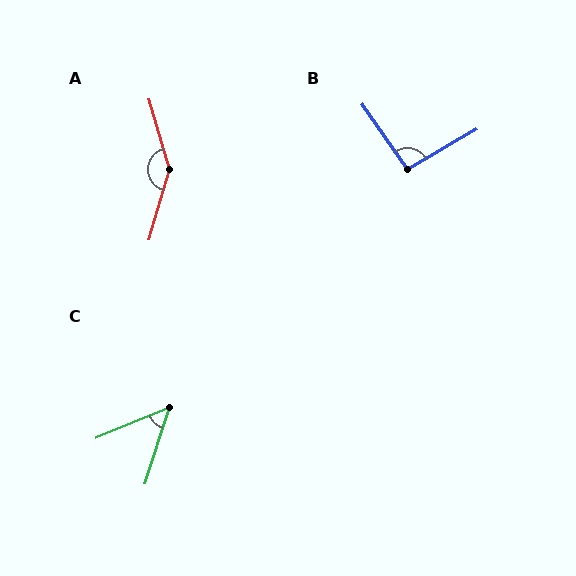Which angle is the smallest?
C, at approximately 50 degrees.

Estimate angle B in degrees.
Approximately 94 degrees.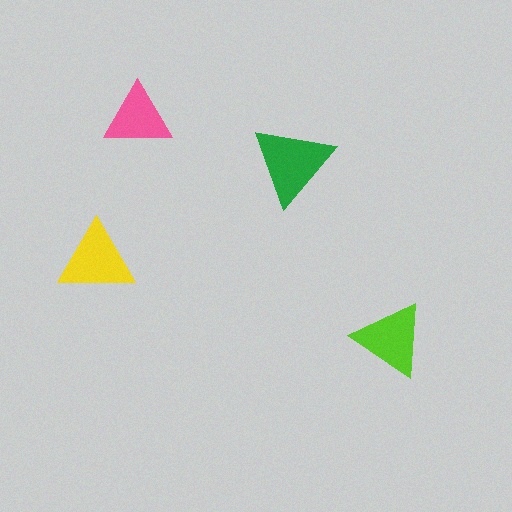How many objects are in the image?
There are 4 objects in the image.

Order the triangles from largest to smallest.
the green one, the yellow one, the lime one, the pink one.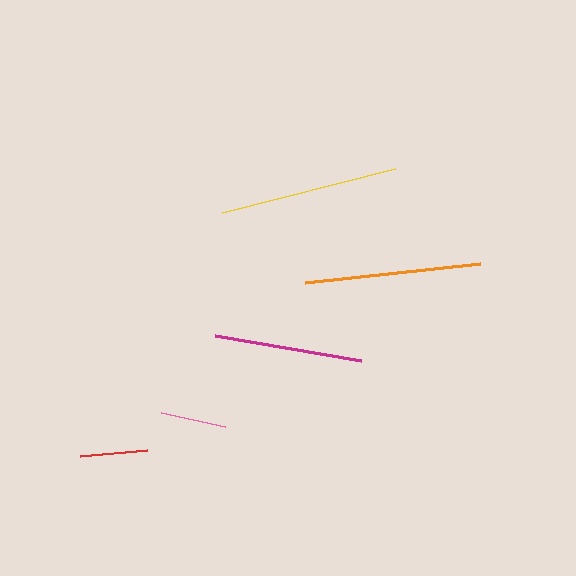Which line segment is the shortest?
The pink line is the shortest at approximately 66 pixels.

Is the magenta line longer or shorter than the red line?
The magenta line is longer than the red line.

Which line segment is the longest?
The yellow line is the longest at approximately 179 pixels.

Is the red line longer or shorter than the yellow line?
The yellow line is longer than the red line.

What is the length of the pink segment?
The pink segment is approximately 66 pixels long.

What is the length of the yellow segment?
The yellow segment is approximately 179 pixels long.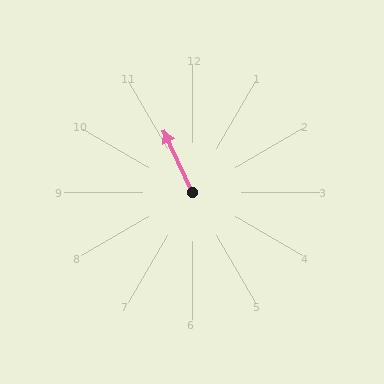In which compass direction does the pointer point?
Northwest.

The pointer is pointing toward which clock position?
Roughly 11 o'clock.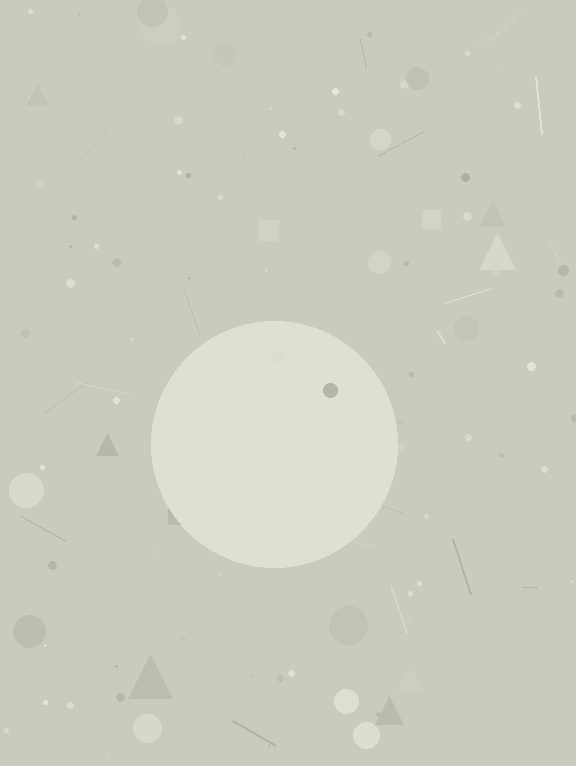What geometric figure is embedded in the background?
A circle is embedded in the background.